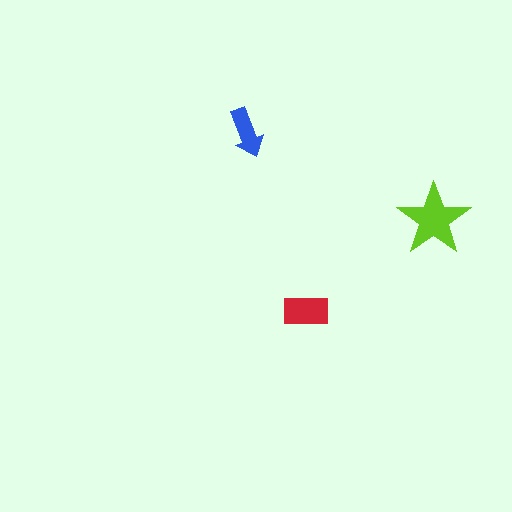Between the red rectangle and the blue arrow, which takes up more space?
The red rectangle.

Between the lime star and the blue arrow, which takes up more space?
The lime star.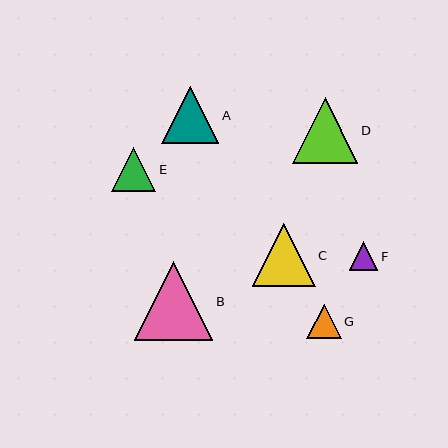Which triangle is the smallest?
Triangle F is the smallest with a size of approximately 29 pixels.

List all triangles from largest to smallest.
From largest to smallest: B, D, C, A, E, G, F.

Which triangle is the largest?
Triangle B is the largest with a size of approximately 79 pixels.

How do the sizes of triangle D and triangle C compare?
Triangle D and triangle C are approximately the same size.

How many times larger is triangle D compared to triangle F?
Triangle D is approximately 2.3 times the size of triangle F.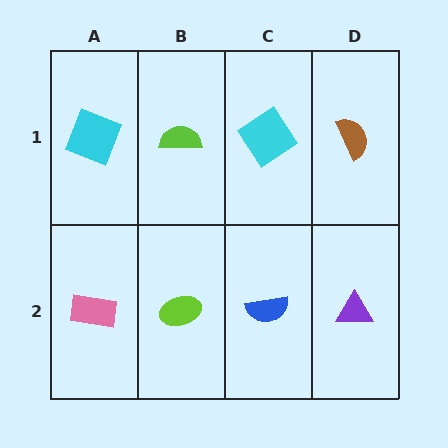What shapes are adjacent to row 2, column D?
A brown semicircle (row 1, column D), a blue semicircle (row 2, column C).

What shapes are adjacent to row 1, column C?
A blue semicircle (row 2, column C), a lime semicircle (row 1, column B), a brown semicircle (row 1, column D).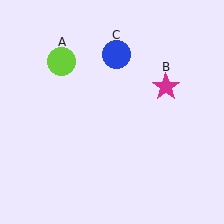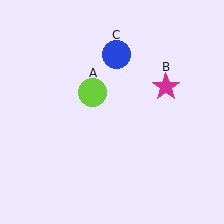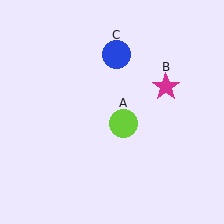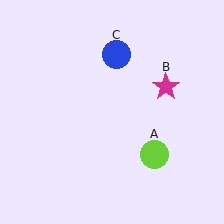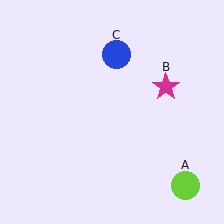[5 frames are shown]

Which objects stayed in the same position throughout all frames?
Magenta star (object B) and blue circle (object C) remained stationary.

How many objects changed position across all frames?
1 object changed position: lime circle (object A).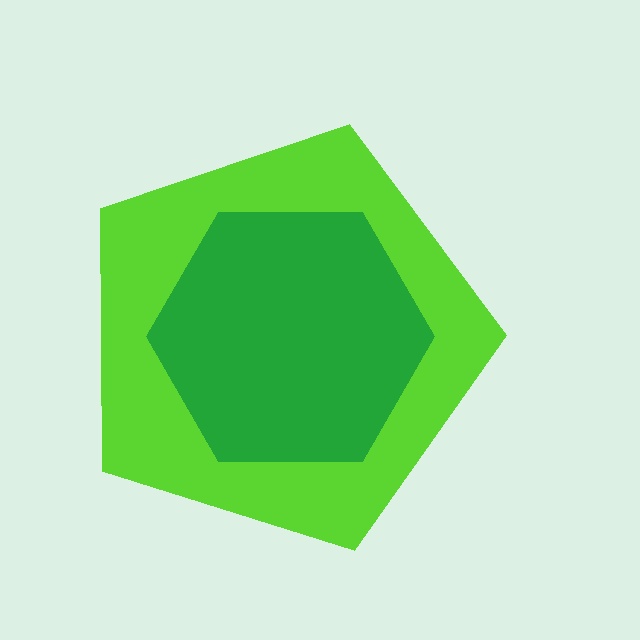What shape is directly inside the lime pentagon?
The green hexagon.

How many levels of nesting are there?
2.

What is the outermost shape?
The lime pentagon.